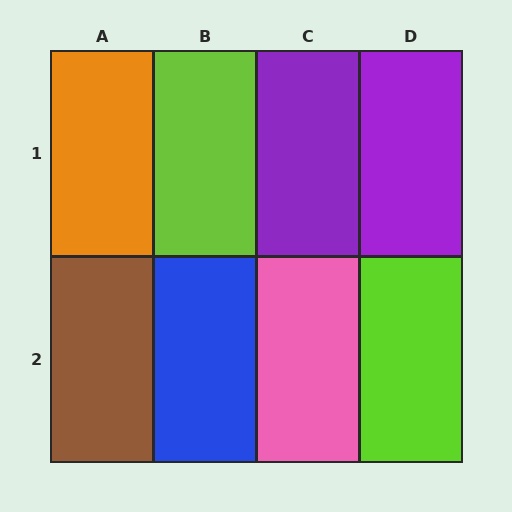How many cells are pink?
1 cell is pink.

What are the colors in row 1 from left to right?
Orange, lime, purple, purple.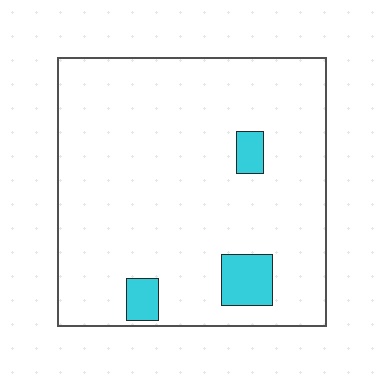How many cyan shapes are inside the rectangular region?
3.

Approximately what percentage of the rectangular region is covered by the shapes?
Approximately 5%.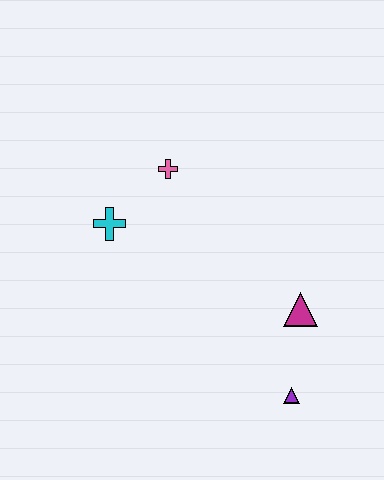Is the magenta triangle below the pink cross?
Yes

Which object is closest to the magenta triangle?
The purple triangle is closest to the magenta triangle.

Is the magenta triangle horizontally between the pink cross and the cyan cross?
No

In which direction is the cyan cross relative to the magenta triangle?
The cyan cross is to the left of the magenta triangle.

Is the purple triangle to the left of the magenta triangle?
Yes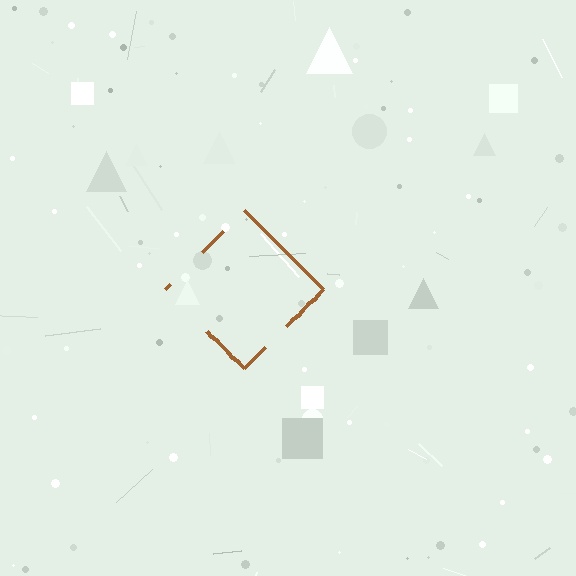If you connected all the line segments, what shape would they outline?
They would outline a diamond.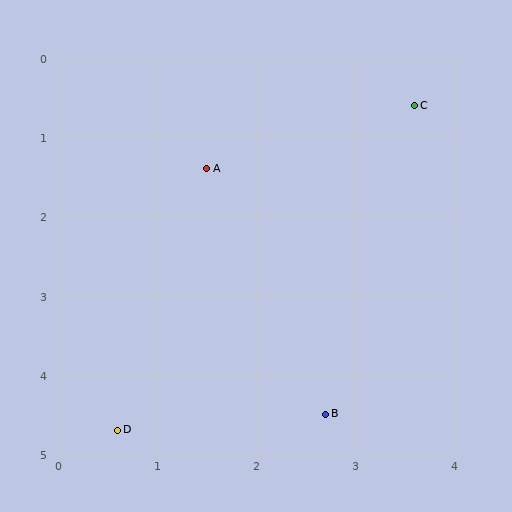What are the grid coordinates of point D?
Point D is at approximately (0.6, 4.7).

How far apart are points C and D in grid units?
Points C and D are about 5.1 grid units apart.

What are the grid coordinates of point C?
Point C is at approximately (3.6, 0.6).